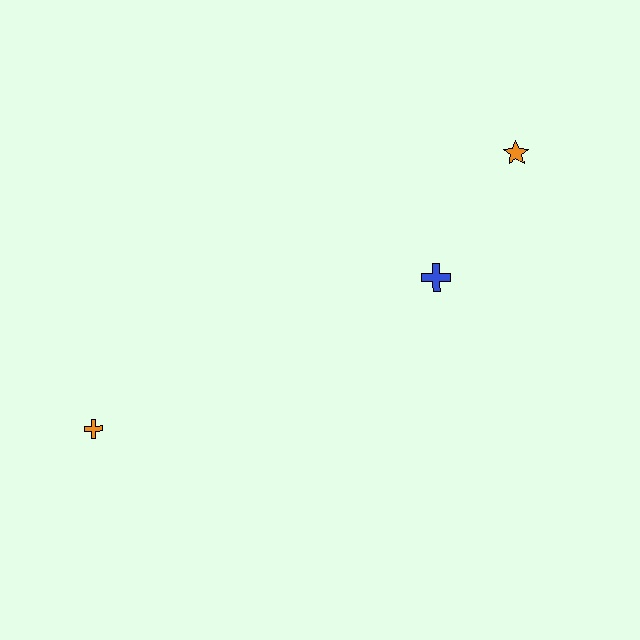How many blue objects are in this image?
There is 1 blue object.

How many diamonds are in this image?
There are no diamonds.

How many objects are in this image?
There are 3 objects.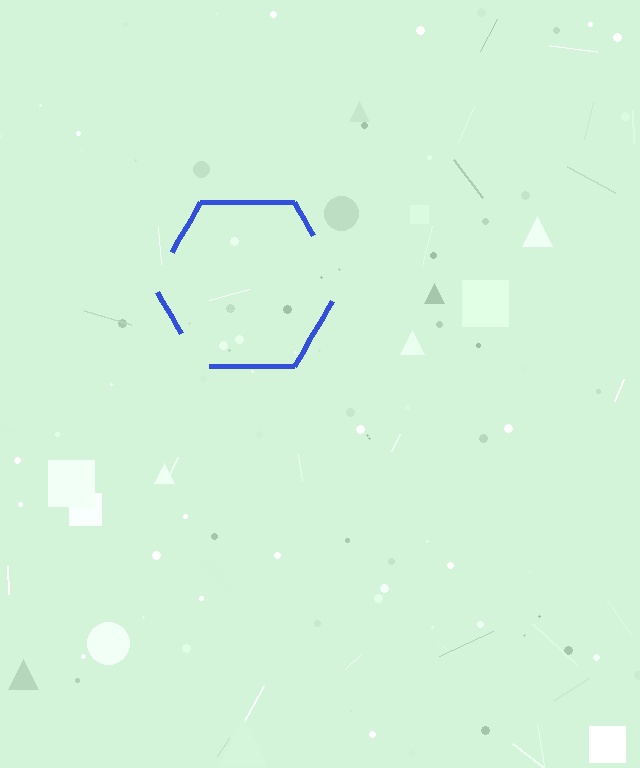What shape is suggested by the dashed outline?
The dashed outline suggests a hexagon.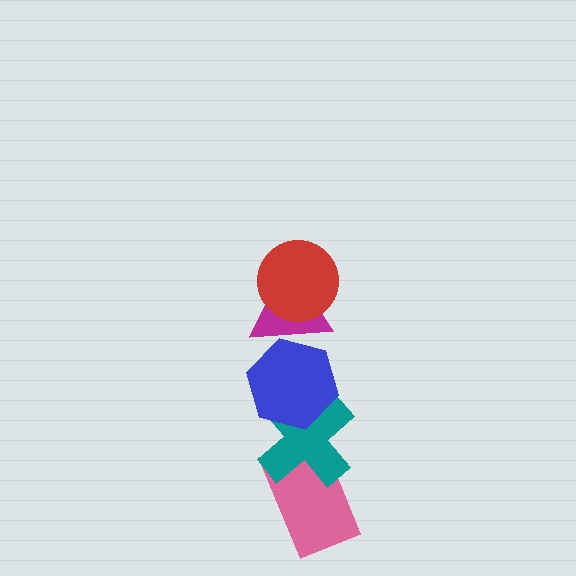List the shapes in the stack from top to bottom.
From top to bottom: the red circle, the magenta triangle, the blue hexagon, the teal cross, the pink rectangle.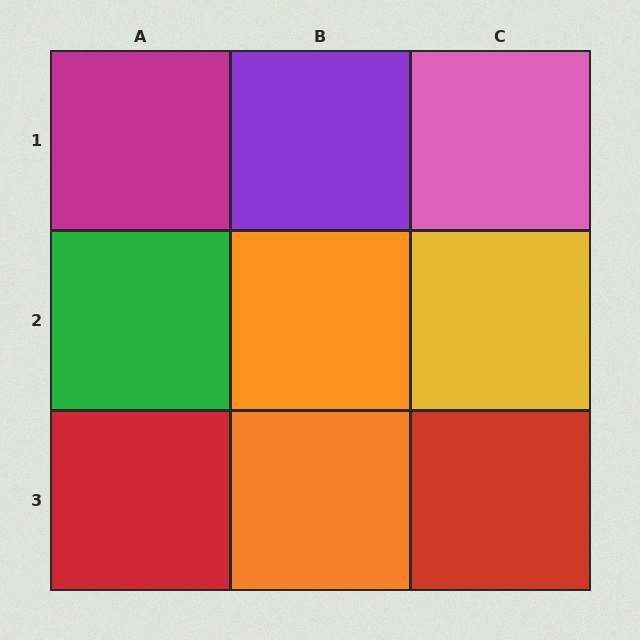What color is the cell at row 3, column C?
Red.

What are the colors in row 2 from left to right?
Green, orange, yellow.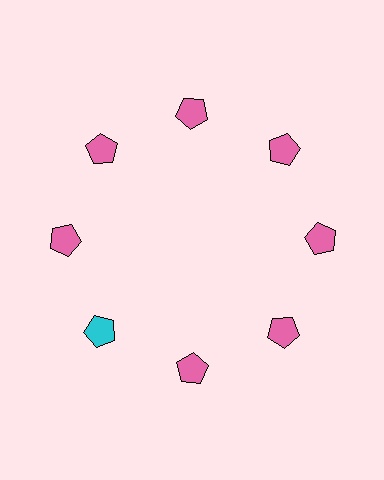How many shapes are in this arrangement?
There are 8 shapes arranged in a ring pattern.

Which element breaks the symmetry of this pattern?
The cyan pentagon at roughly the 8 o'clock position breaks the symmetry. All other shapes are pink pentagons.